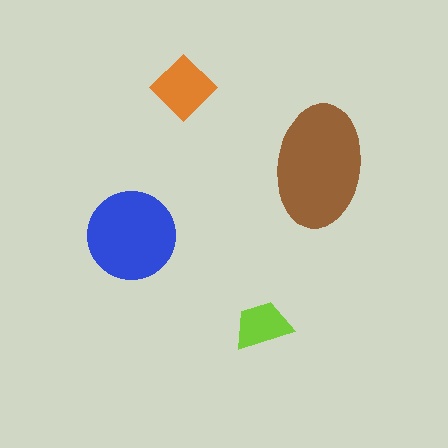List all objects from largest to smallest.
The brown ellipse, the blue circle, the orange diamond, the lime trapezoid.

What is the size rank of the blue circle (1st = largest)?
2nd.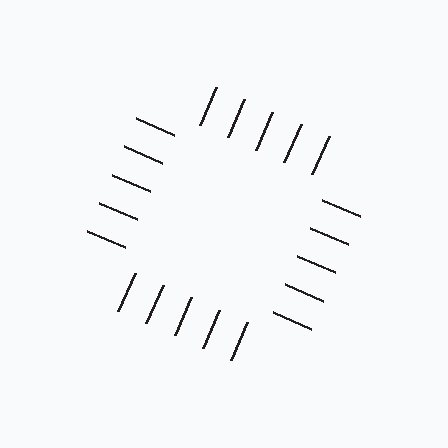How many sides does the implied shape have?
4 sides — the line-ends trace a square.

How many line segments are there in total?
20 — 5 along each of the 4 edges.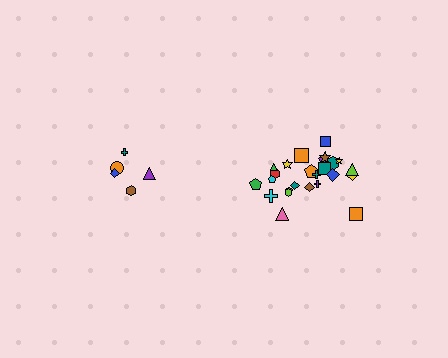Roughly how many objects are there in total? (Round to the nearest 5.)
Roughly 30 objects in total.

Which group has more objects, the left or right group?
The right group.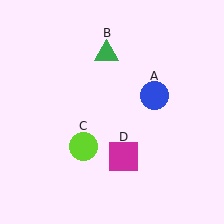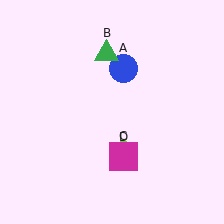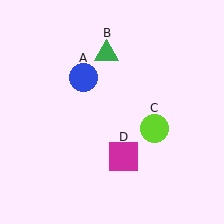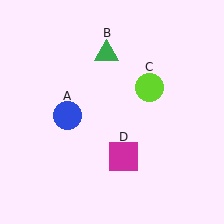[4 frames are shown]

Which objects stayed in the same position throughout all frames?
Green triangle (object B) and magenta square (object D) remained stationary.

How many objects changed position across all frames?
2 objects changed position: blue circle (object A), lime circle (object C).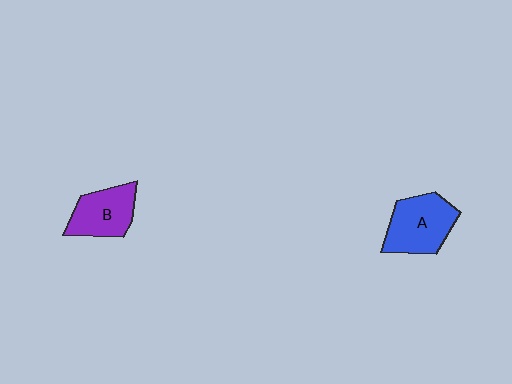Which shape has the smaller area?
Shape B (purple).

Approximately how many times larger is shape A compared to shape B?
Approximately 1.2 times.